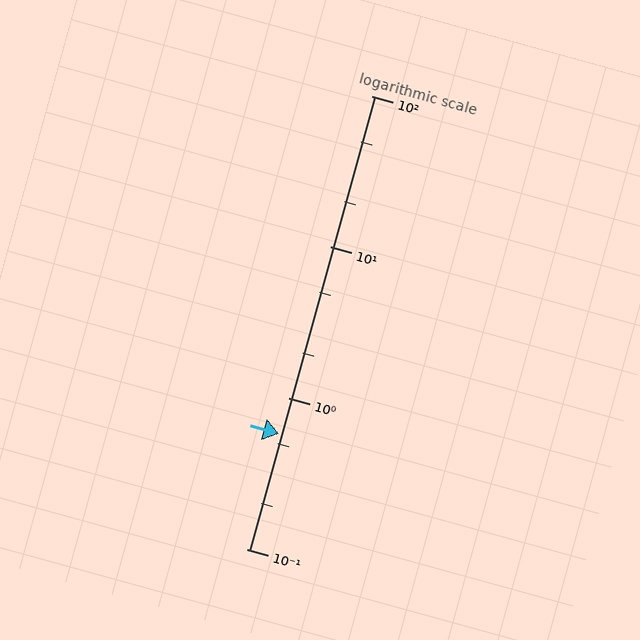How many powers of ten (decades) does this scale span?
The scale spans 3 decades, from 0.1 to 100.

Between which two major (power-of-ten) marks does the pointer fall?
The pointer is between 0.1 and 1.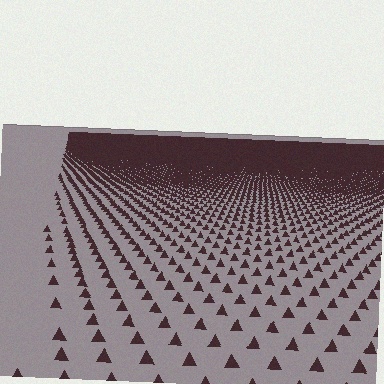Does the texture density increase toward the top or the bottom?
Density increases toward the top.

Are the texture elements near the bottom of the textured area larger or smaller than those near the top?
Larger. Near the bottom, elements are closer to the viewer and appear at a bigger on-screen size.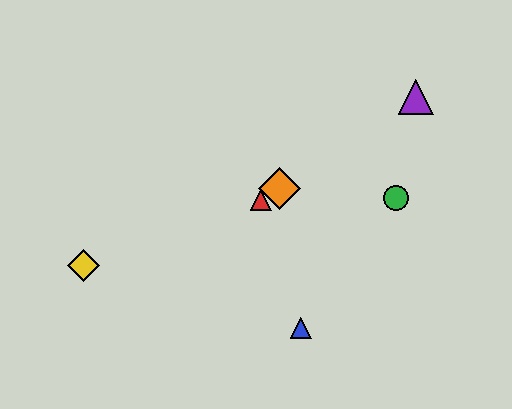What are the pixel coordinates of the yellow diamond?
The yellow diamond is at (84, 265).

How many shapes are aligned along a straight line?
3 shapes (the red triangle, the purple triangle, the orange diamond) are aligned along a straight line.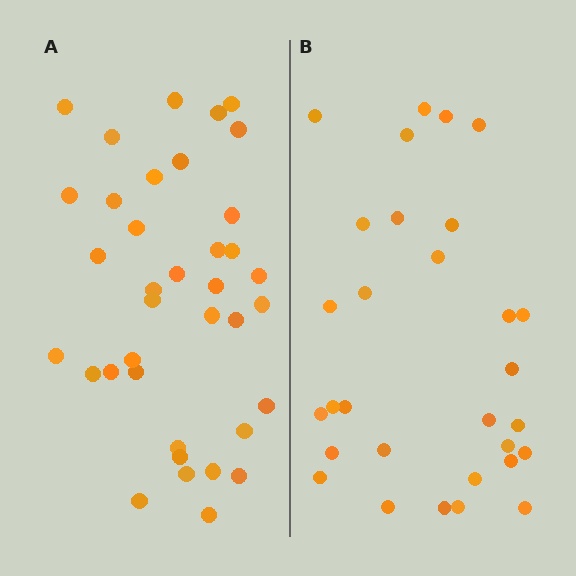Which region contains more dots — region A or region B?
Region A (the left region) has more dots.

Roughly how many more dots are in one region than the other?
Region A has roughly 8 or so more dots than region B.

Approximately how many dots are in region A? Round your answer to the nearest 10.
About 40 dots. (The exact count is 37, which rounds to 40.)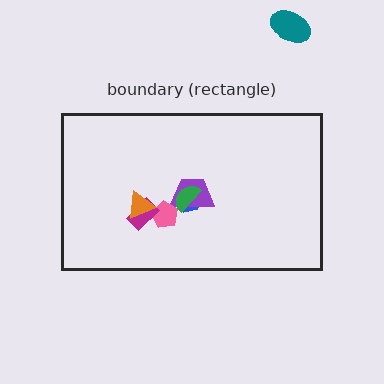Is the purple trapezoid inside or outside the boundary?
Inside.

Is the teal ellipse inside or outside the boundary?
Outside.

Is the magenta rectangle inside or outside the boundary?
Inside.